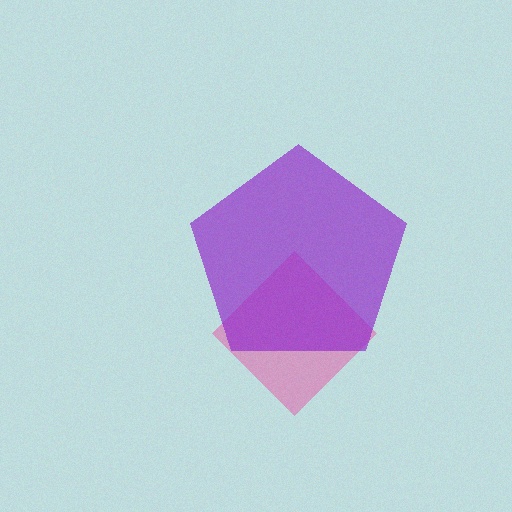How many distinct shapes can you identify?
There are 2 distinct shapes: a pink diamond, a purple pentagon.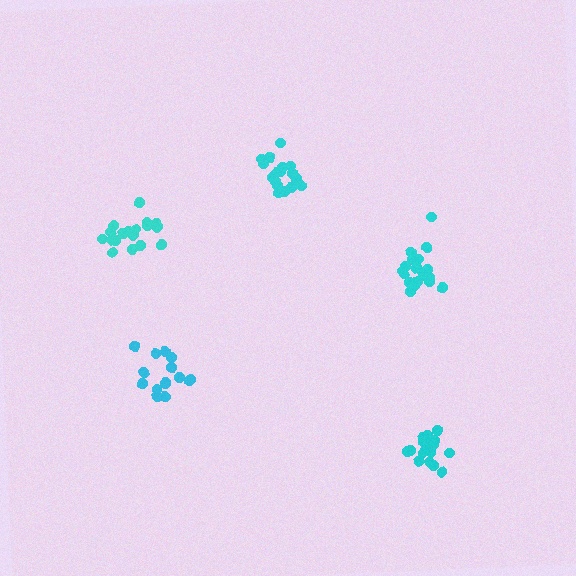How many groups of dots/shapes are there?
There are 5 groups.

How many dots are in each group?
Group 1: 21 dots, Group 2: 16 dots, Group 3: 15 dots, Group 4: 18 dots, Group 5: 19 dots (89 total).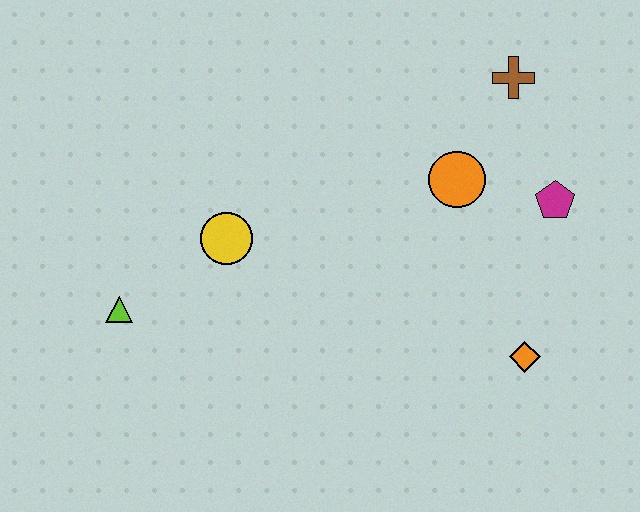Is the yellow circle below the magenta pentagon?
Yes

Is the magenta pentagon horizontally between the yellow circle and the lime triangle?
No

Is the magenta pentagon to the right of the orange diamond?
Yes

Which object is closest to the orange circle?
The magenta pentagon is closest to the orange circle.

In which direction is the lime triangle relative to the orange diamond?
The lime triangle is to the left of the orange diamond.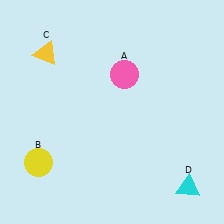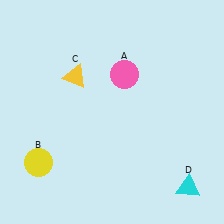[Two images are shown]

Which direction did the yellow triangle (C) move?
The yellow triangle (C) moved right.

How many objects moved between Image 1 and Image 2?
1 object moved between the two images.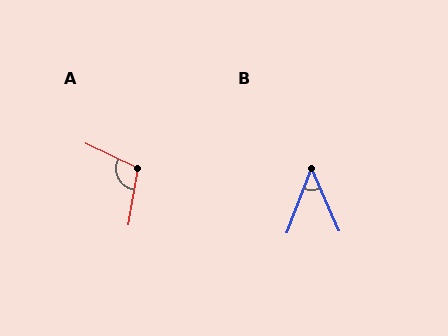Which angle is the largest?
A, at approximately 106 degrees.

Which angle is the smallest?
B, at approximately 44 degrees.